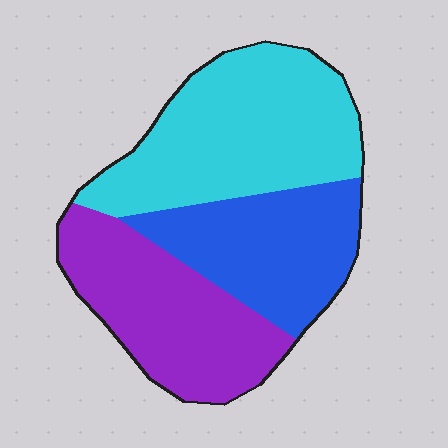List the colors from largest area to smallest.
From largest to smallest: cyan, purple, blue.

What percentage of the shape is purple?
Purple covers about 30% of the shape.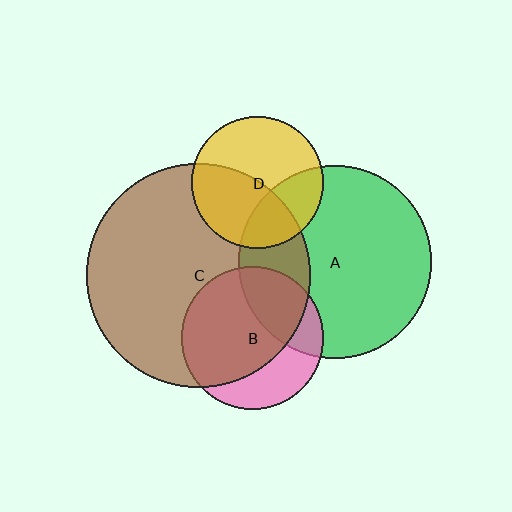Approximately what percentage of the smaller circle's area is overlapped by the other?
Approximately 70%.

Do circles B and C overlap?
Yes.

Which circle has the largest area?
Circle C (brown).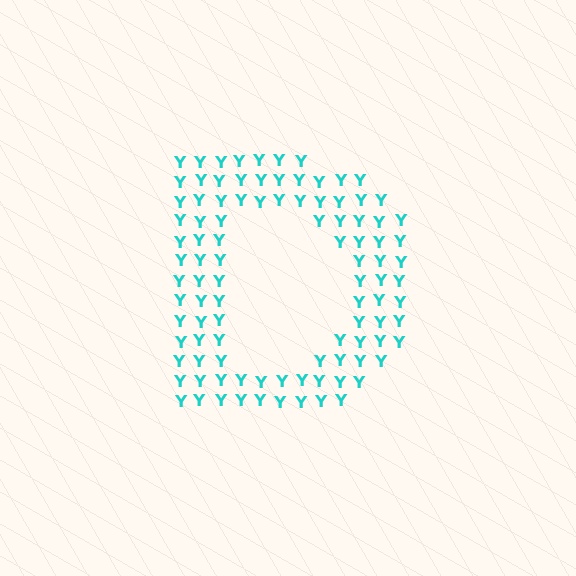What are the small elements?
The small elements are letter Y's.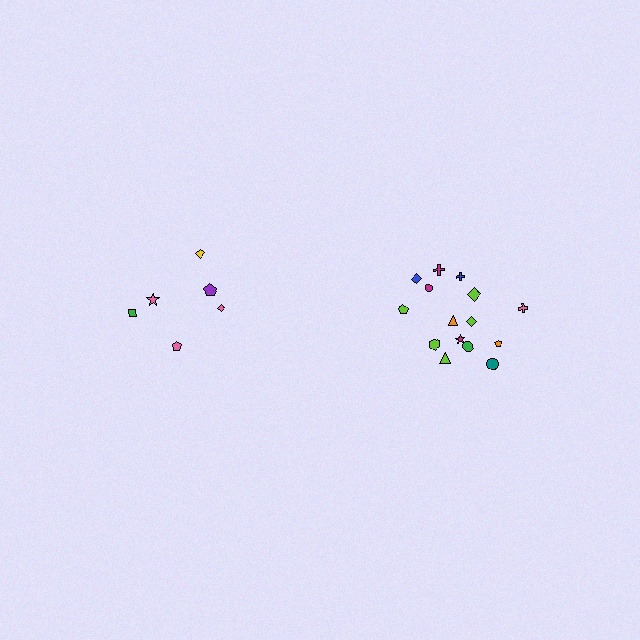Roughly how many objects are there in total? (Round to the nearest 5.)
Roughly 20 objects in total.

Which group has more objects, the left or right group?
The right group.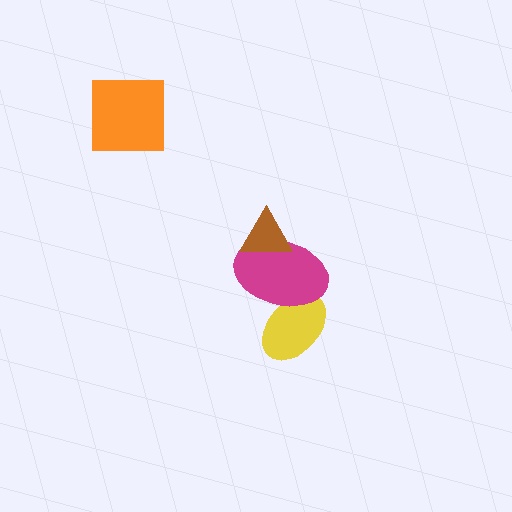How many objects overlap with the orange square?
0 objects overlap with the orange square.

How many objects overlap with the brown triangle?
1 object overlaps with the brown triangle.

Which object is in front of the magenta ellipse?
The brown triangle is in front of the magenta ellipse.